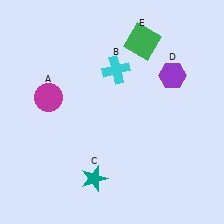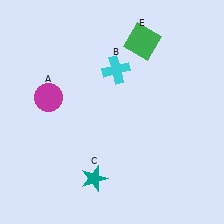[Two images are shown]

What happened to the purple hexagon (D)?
The purple hexagon (D) was removed in Image 2. It was in the top-right area of Image 1.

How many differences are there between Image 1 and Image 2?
There is 1 difference between the two images.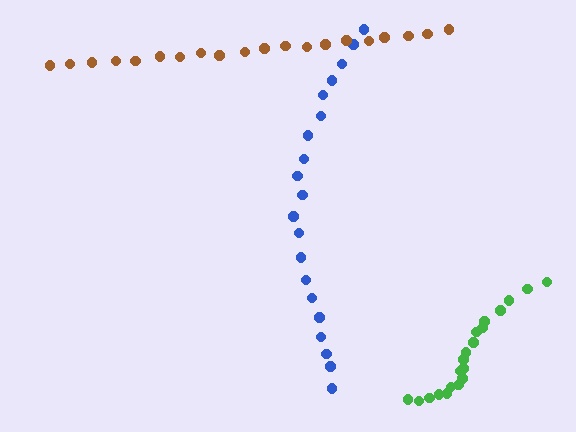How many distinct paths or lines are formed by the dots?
There are 3 distinct paths.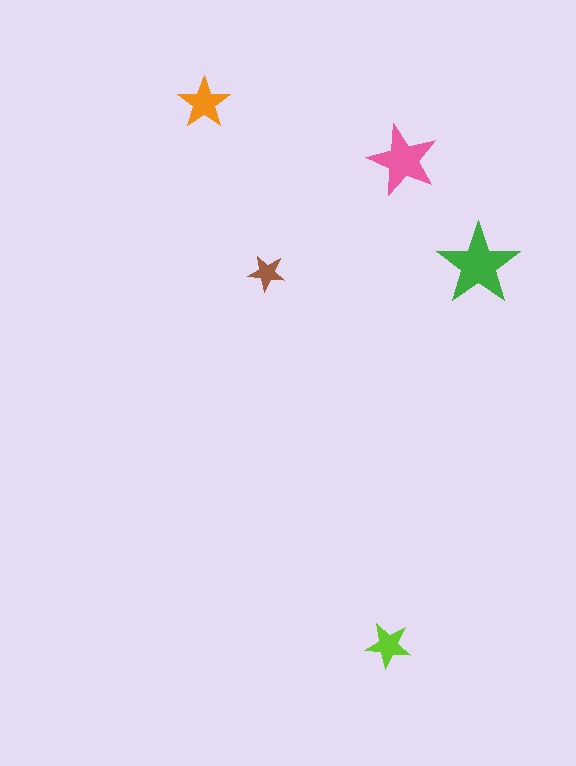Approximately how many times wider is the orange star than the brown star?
About 1.5 times wider.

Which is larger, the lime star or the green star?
The green one.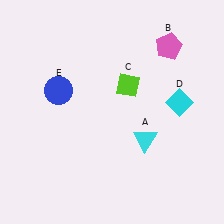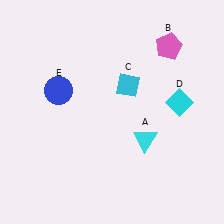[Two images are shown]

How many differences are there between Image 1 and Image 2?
There is 1 difference between the two images.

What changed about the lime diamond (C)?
In Image 1, C is lime. In Image 2, it changed to cyan.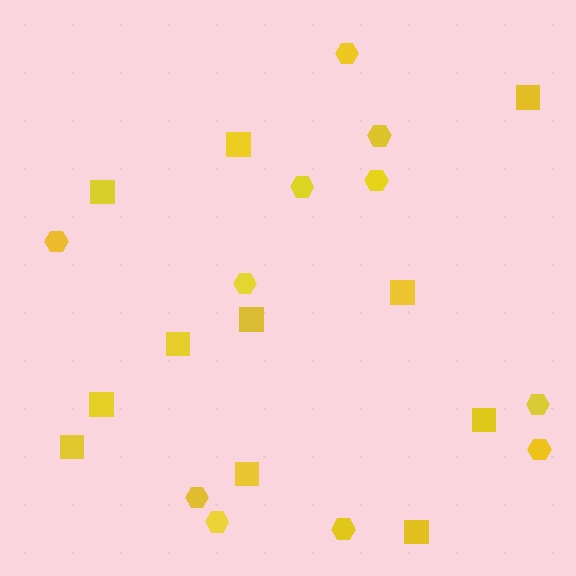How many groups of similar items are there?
There are 2 groups: one group of hexagons (11) and one group of squares (11).